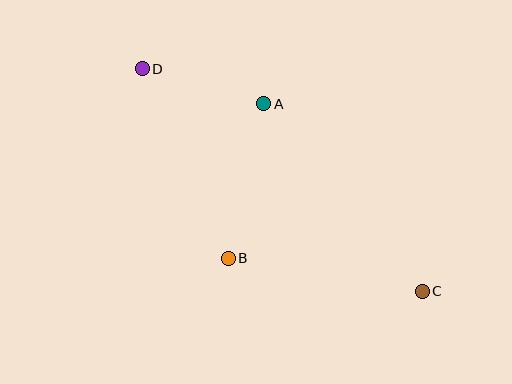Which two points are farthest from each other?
Points C and D are farthest from each other.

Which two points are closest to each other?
Points A and D are closest to each other.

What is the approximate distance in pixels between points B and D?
The distance between B and D is approximately 208 pixels.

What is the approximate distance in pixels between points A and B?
The distance between A and B is approximately 159 pixels.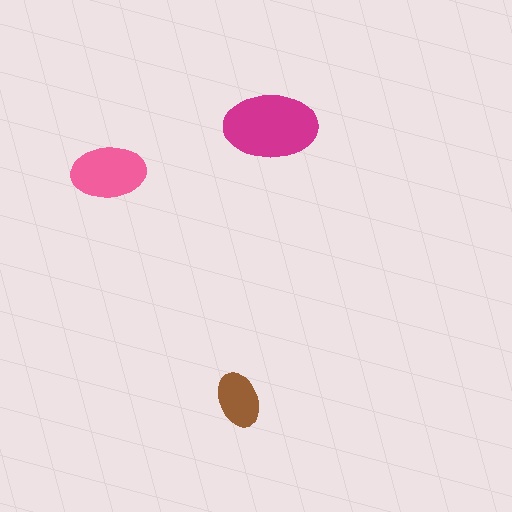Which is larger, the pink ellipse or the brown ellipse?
The pink one.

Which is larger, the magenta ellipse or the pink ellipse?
The magenta one.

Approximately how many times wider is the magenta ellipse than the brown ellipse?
About 1.5 times wider.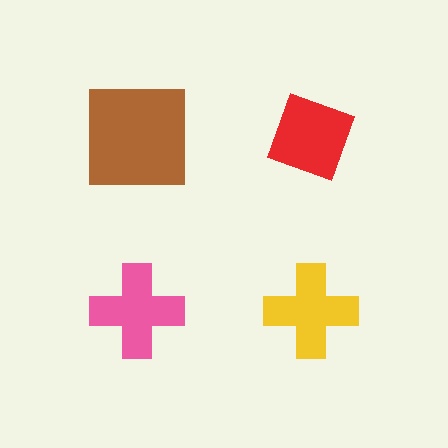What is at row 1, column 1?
A brown square.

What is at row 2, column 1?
A pink cross.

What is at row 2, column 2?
A yellow cross.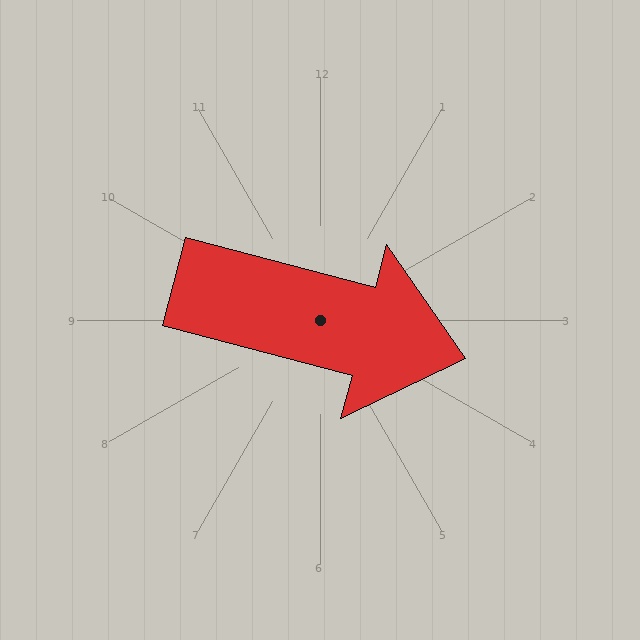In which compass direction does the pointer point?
East.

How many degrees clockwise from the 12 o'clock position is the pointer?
Approximately 105 degrees.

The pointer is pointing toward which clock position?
Roughly 3 o'clock.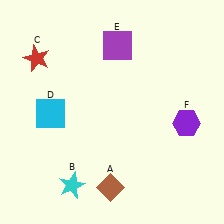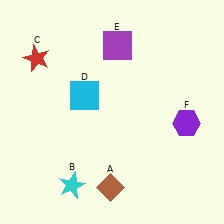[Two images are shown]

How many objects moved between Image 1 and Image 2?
1 object moved between the two images.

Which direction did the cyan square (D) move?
The cyan square (D) moved right.